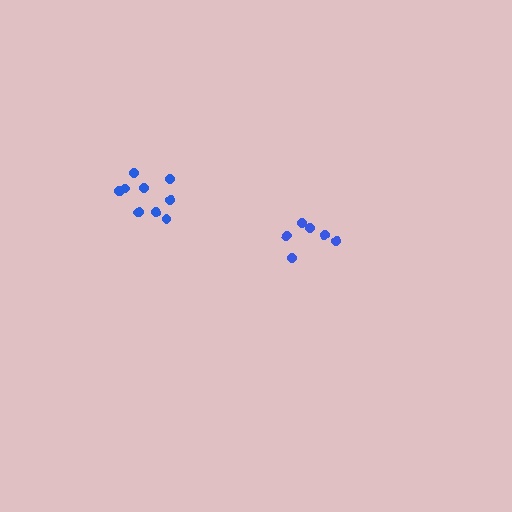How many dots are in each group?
Group 1: 6 dots, Group 2: 10 dots (16 total).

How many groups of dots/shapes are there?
There are 2 groups.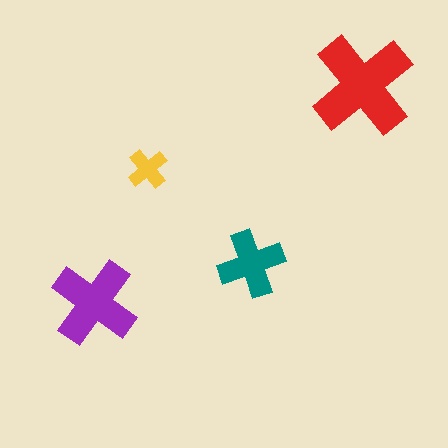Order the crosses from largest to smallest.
the red one, the purple one, the teal one, the yellow one.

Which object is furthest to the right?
The red cross is rightmost.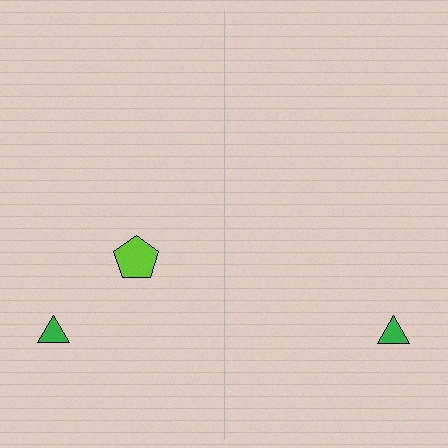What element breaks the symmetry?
A lime pentagon is missing from the right side.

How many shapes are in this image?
There are 3 shapes in this image.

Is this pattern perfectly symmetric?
No, the pattern is not perfectly symmetric. A lime pentagon is missing from the right side.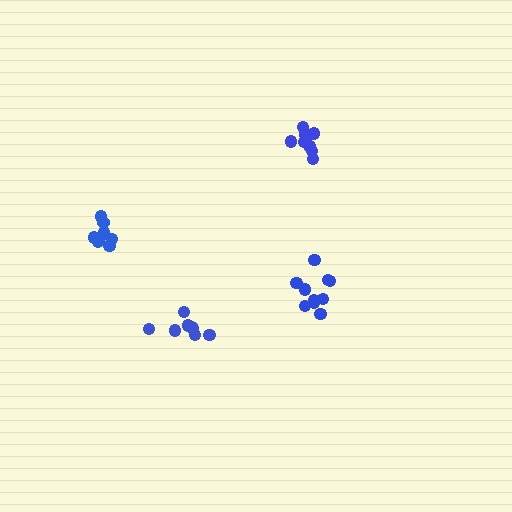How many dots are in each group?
Group 1: 10 dots, Group 2: 9 dots, Group 3: 9 dots, Group 4: 8 dots (36 total).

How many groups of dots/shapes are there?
There are 4 groups.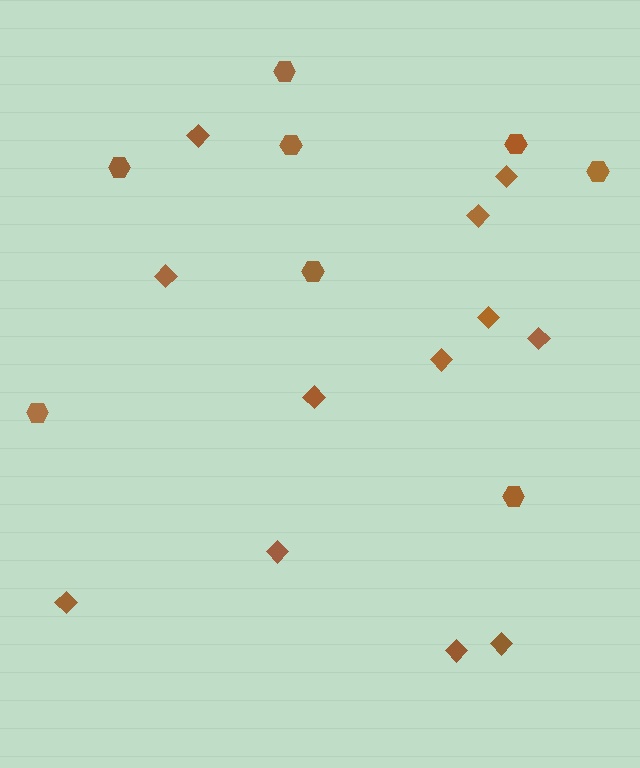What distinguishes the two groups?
There are 2 groups: one group of diamonds (12) and one group of hexagons (8).